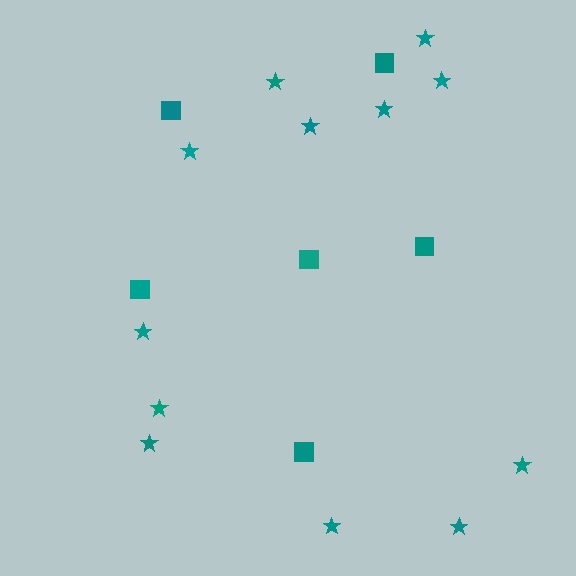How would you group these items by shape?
There are 2 groups: one group of squares (6) and one group of stars (12).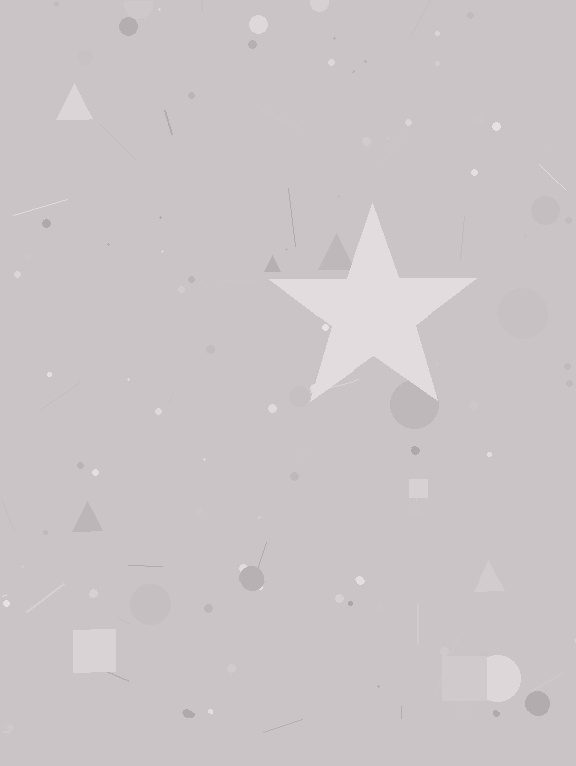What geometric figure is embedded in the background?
A star is embedded in the background.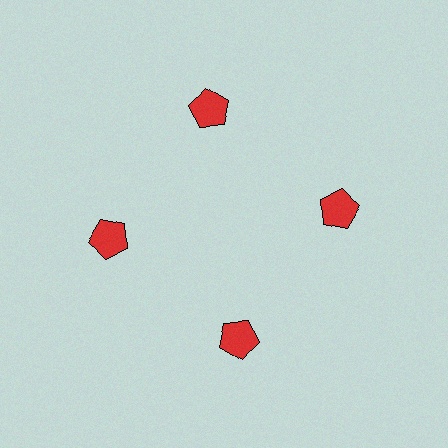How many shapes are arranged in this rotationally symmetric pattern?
There are 4 shapes, arranged in 4 groups of 1.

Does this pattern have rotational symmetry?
Yes, this pattern has 4-fold rotational symmetry. It looks the same after rotating 90 degrees around the center.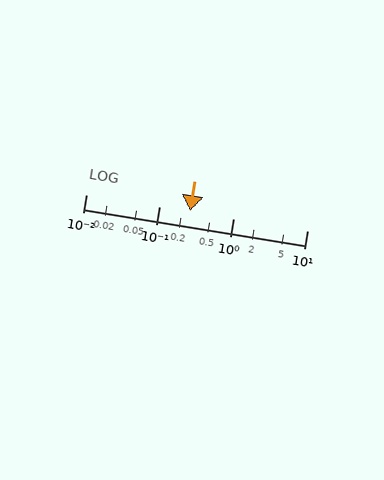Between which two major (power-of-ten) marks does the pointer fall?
The pointer is between 0.1 and 1.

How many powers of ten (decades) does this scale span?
The scale spans 3 decades, from 0.01 to 10.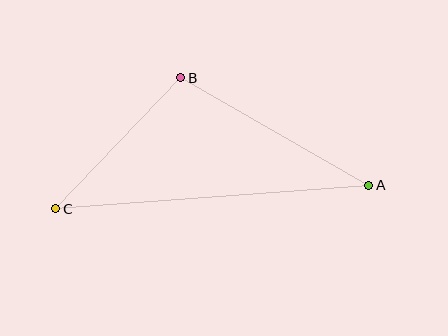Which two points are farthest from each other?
Points A and C are farthest from each other.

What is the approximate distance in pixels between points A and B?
The distance between A and B is approximately 216 pixels.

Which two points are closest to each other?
Points B and C are closest to each other.